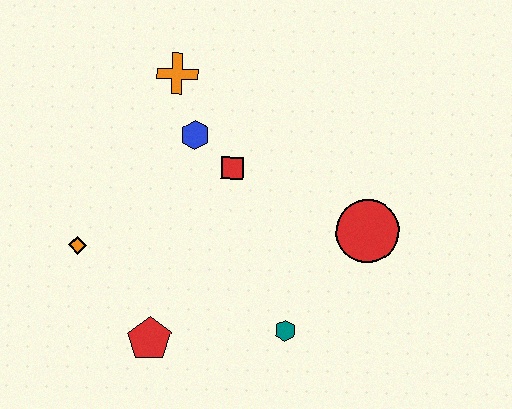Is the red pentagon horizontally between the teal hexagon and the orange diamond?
Yes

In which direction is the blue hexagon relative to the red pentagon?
The blue hexagon is above the red pentagon.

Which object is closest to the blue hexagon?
The red square is closest to the blue hexagon.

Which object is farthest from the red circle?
The orange diamond is farthest from the red circle.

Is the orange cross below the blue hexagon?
No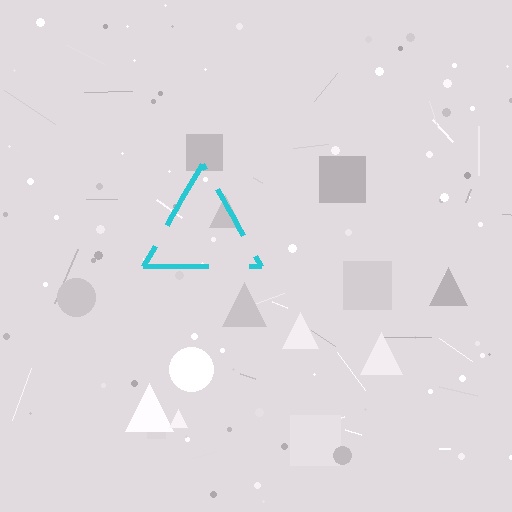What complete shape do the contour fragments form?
The contour fragments form a triangle.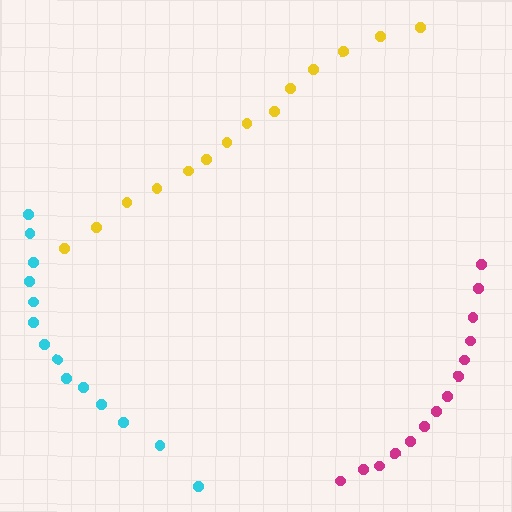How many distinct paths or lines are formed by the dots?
There are 3 distinct paths.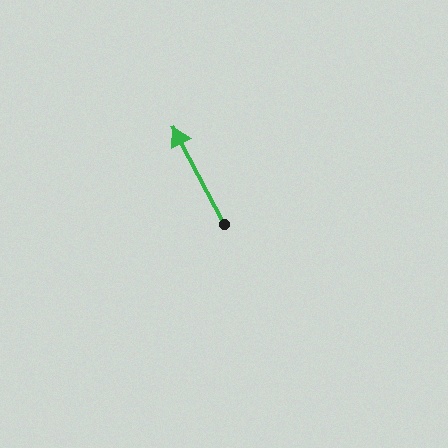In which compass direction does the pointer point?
Northwest.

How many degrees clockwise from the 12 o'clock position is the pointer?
Approximately 332 degrees.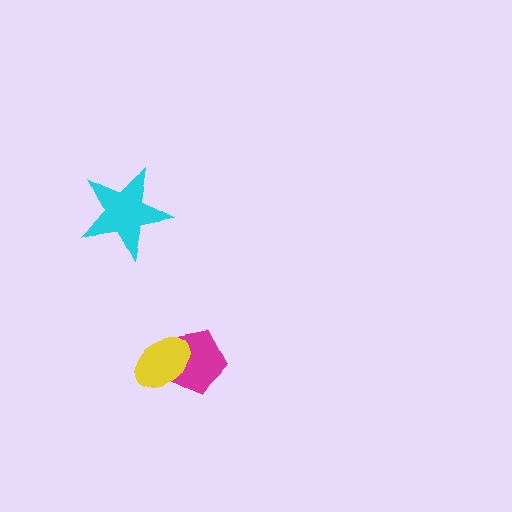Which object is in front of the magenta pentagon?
The yellow ellipse is in front of the magenta pentagon.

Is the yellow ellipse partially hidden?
No, no other shape covers it.